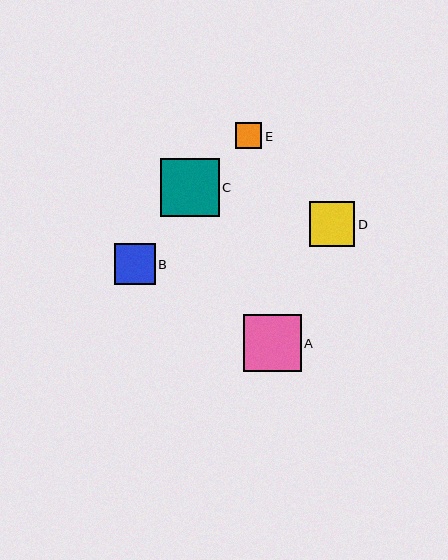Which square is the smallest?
Square E is the smallest with a size of approximately 26 pixels.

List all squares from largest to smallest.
From largest to smallest: C, A, D, B, E.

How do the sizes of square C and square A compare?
Square C and square A are approximately the same size.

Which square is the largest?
Square C is the largest with a size of approximately 58 pixels.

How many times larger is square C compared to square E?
Square C is approximately 2.3 times the size of square E.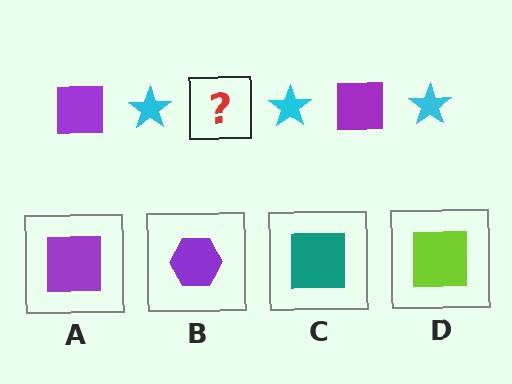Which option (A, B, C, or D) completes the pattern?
A.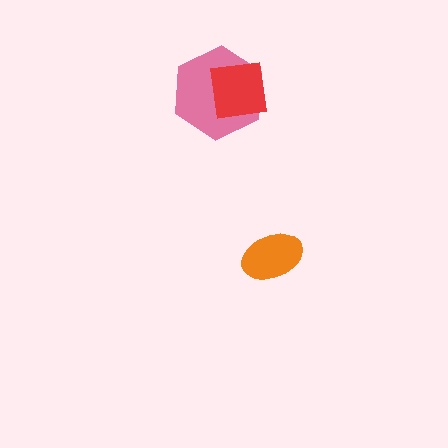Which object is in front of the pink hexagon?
The red square is in front of the pink hexagon.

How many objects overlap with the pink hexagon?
1 object overlaps with the pink hexagon.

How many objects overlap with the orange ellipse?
0 objects overlap with the orange ellipse.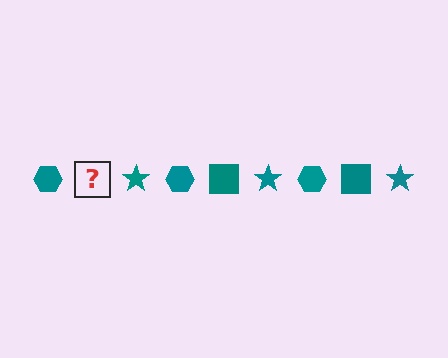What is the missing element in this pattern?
The missing element is a teal square.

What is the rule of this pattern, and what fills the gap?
The rule is that the pattern cycles through hexagon, square, star shapes in teal. The gap should be filled with a teal square.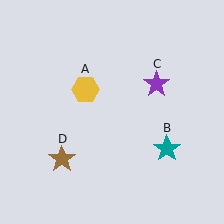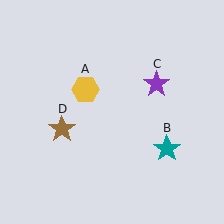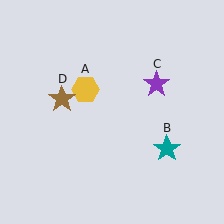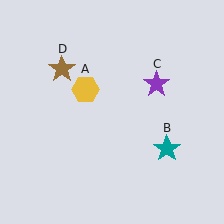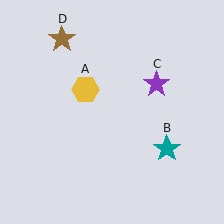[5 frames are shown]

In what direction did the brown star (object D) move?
The brown star (object D) moved up.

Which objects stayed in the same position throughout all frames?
Yellow hexagon (object A) and teal star (object B) and purple star (object C) remained stationary.